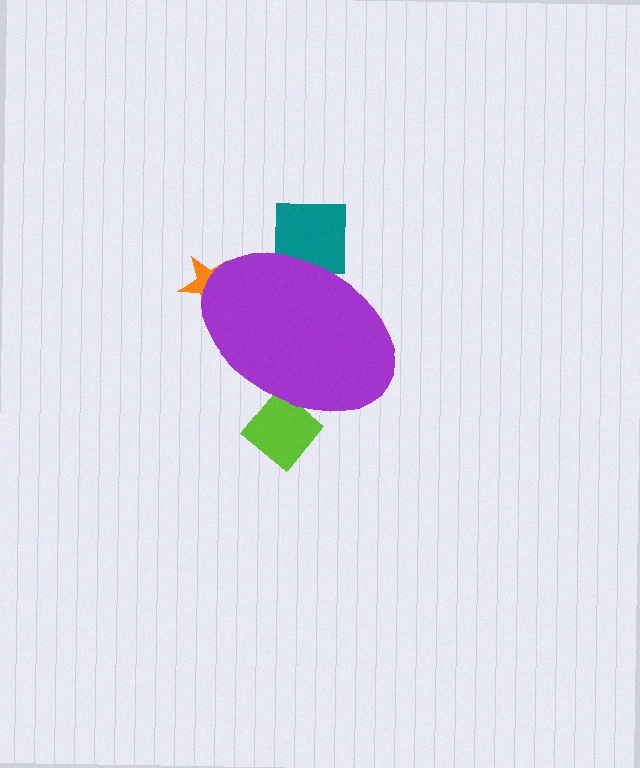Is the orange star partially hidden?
Yes, the orange star is partially hidden behind the purple ellipse.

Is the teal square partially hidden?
Yes, the teal square is partially hidden behind the purple ellipse.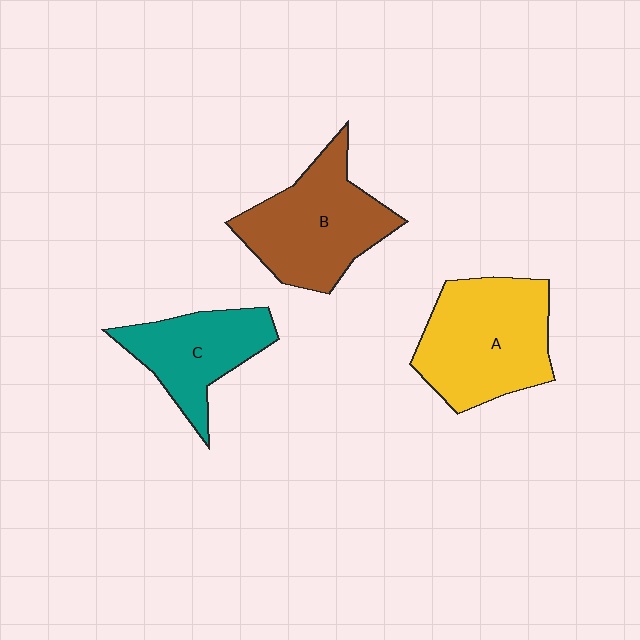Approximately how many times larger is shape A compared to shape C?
Approximately 1.5 times.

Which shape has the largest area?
Shape A (yellow).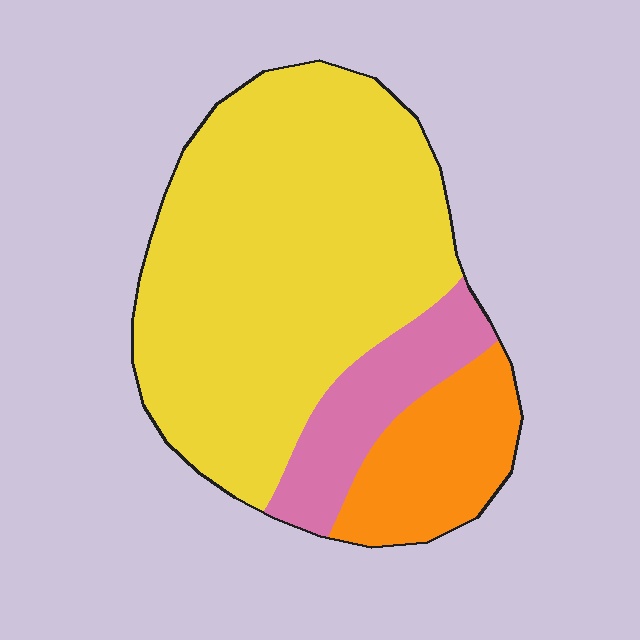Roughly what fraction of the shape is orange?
Orange covers around 15% of the shape.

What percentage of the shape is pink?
Pink covers 15% of the shape.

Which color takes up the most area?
Yellow, at roughly 70%.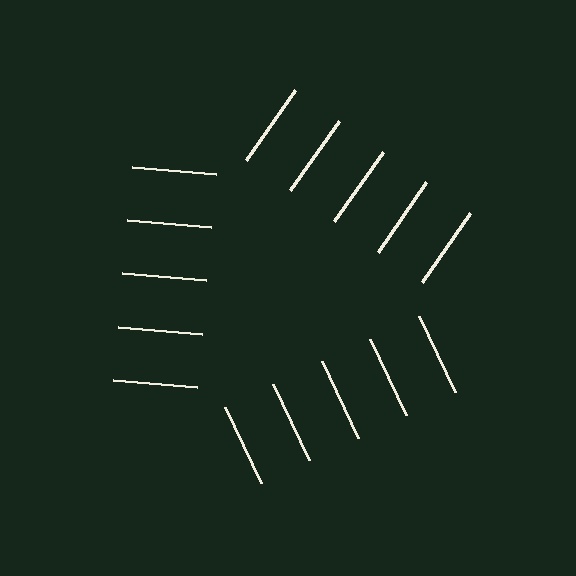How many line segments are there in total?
15 — 5 along each of the 3 edges.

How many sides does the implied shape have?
3 sides — the line-ends trace a triangle.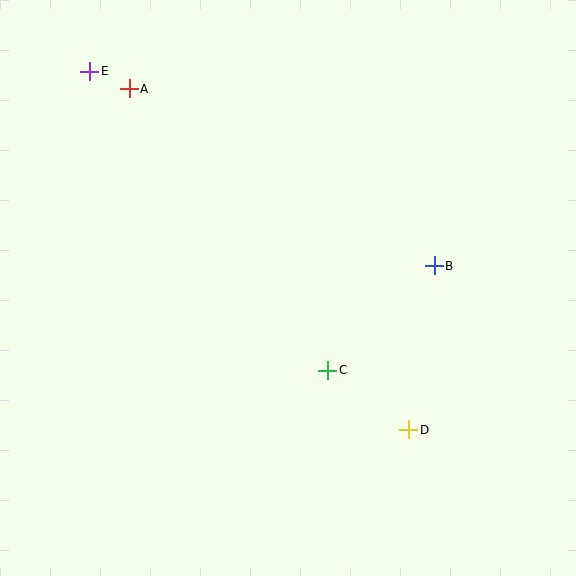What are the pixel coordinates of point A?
Point A is at (129, 89).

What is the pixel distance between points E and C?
The distance between E and C is 382 pixels.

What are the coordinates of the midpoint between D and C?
The midpoint between D and C is at (368, 400).